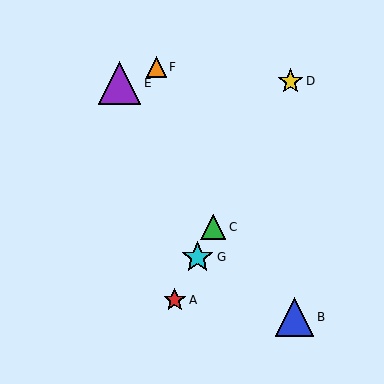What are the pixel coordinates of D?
Object D is at (291, 82).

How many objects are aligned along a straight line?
4 objects (A, C, D, G) are aligned along a straight line.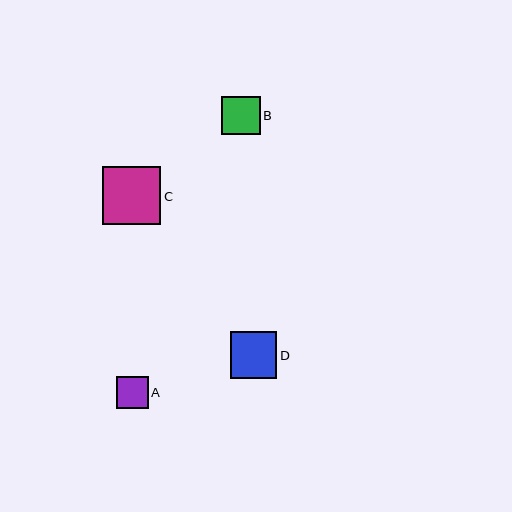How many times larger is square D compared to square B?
Square D is approximately 1.2 times the size of square B.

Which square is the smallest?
Square A is the smallest with a size of approximately 32 pixels.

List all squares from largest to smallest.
From largest to smallest: C, D, B, A.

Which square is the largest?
Square C is the largest with a size of approximately 58 pixels.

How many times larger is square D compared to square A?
Square D is approximately 1.4 times the size of square A.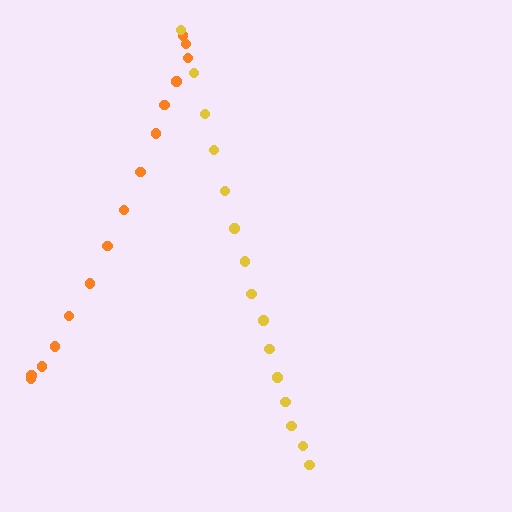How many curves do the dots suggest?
There are 2 distinct paths.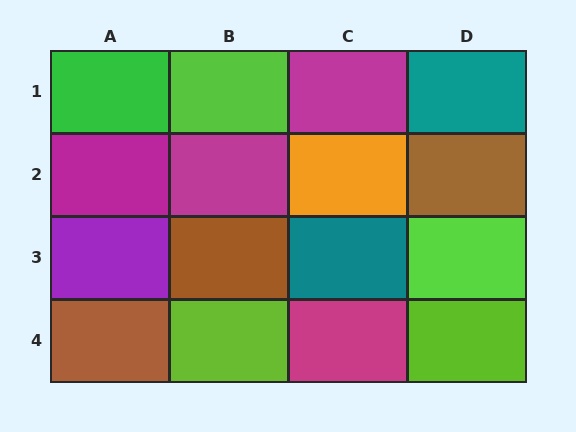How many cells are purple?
1 cell is purple.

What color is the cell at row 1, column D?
Teal.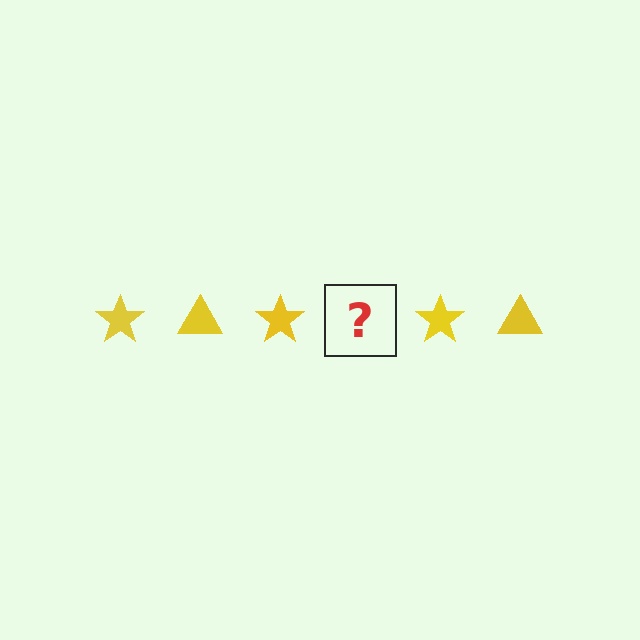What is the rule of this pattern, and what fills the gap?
The rule is that the pattern cycles through star, triangle shapes in yellow. The gap should be filled with a yellow triangle.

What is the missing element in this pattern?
The missing element is a yellow triangle.